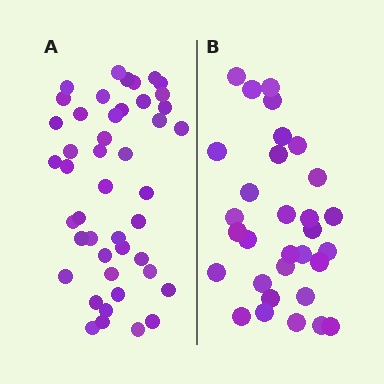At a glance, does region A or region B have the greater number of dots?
Region A (the left region) has more dots.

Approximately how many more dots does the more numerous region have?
Region A has approximately 15 more dots than region B.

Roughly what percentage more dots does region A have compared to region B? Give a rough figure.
About 45% more.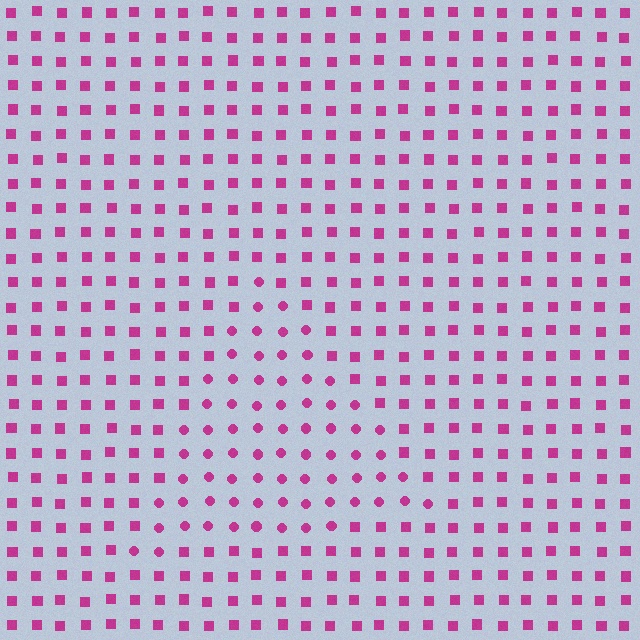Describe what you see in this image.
The image is filled with small magenta elements arranged in a uniform grid. A triangle-shaped region contains circles, while the surrounding area contains squares. The boundary is defined purely by the change in element shape.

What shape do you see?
I see a triangle.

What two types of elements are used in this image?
The image uses circles inside the triangle region and squares outside it.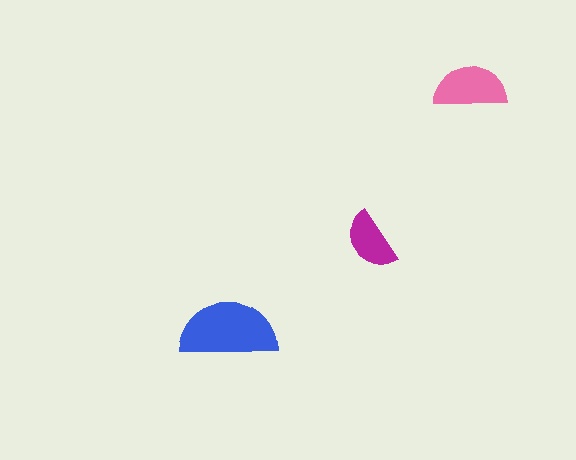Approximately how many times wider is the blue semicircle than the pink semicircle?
About 1.5 times wider.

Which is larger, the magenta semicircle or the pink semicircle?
The pink one.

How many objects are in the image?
There are 3 objects in the image.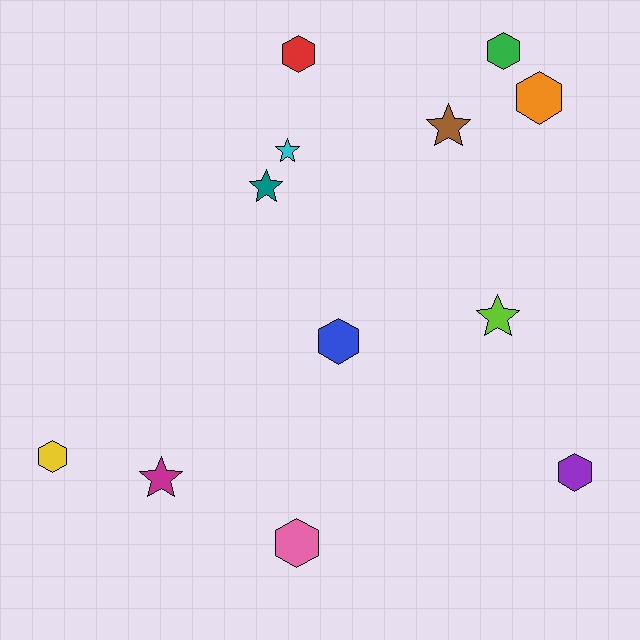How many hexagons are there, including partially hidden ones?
There are 7 hexagons.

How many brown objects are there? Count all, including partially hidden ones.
There is 1 brown object.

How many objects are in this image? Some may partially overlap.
There are 12 objects.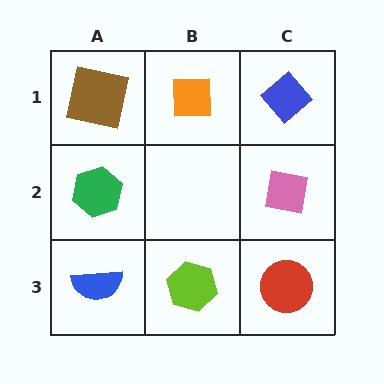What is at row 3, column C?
A red circle.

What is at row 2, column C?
A pink square.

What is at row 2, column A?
A green hexagon.